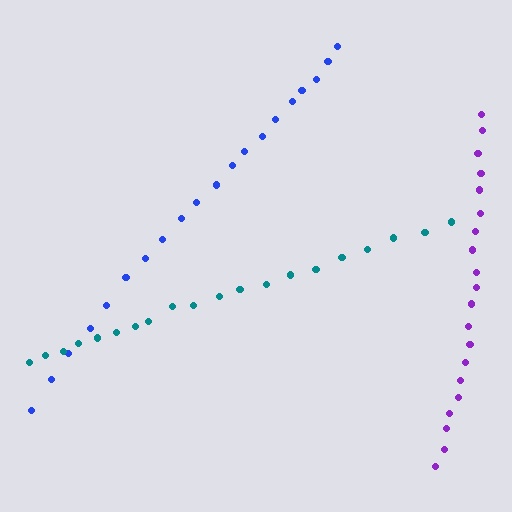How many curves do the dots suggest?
There are 3 distinct paths.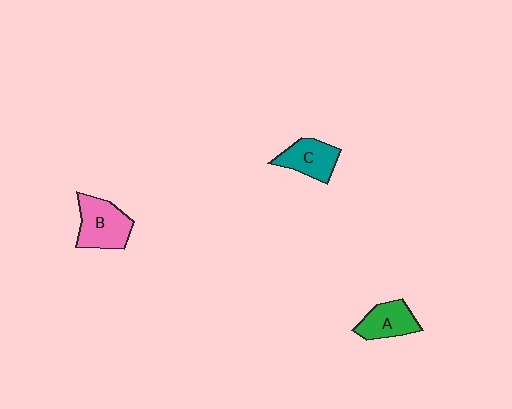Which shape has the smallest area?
Shape A (green).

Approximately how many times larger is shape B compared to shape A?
Approximately 1.3 times.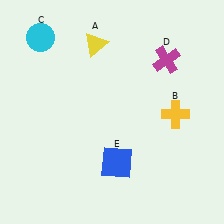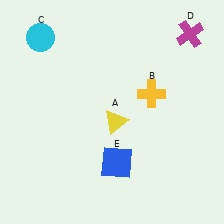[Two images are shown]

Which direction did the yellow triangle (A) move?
The yellow triangle (A) moved down.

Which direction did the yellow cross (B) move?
The yellow cross (B) moved left.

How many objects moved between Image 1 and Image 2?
3 objects moved between the two images.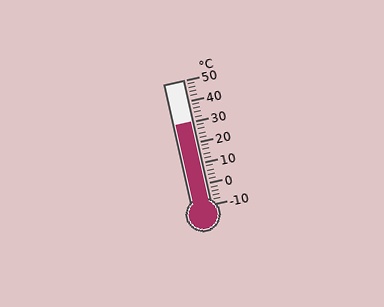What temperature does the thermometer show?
The thermometer shows approximately 30°C.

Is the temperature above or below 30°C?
The temperature is at 30°C.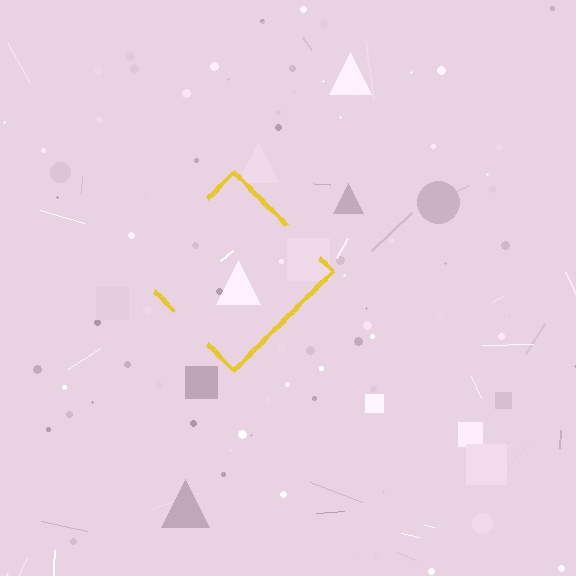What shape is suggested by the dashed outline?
The dashed outline suggests a diamond.